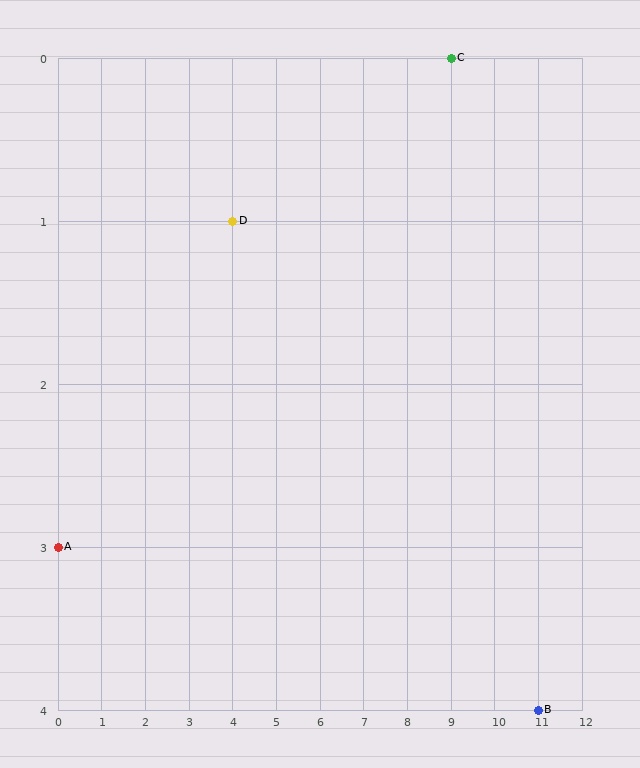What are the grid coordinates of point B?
Point B is at grid coordinates (11, 4).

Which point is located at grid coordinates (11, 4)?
Point B is at (11, 4).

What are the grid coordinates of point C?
Point C is at grid coordinates (9, 0).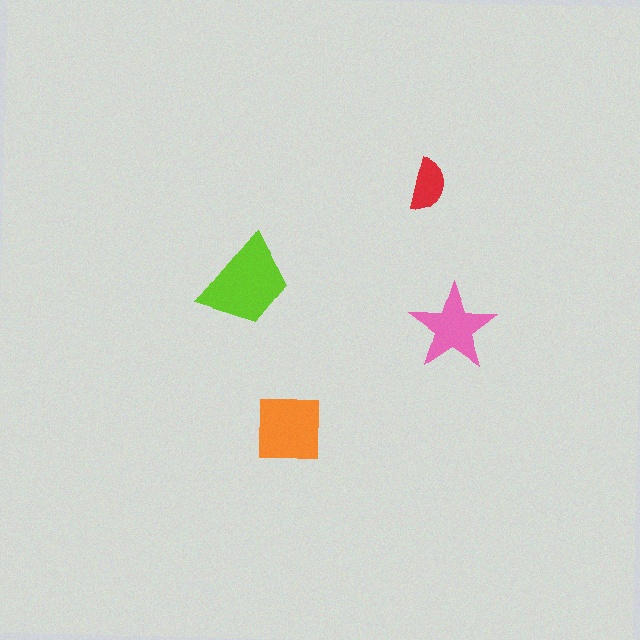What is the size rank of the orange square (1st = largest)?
2nd.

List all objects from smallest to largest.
The red semicircle, the pink star, the orange square, the lime trapezoid.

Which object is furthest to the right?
The pink star is rightmost.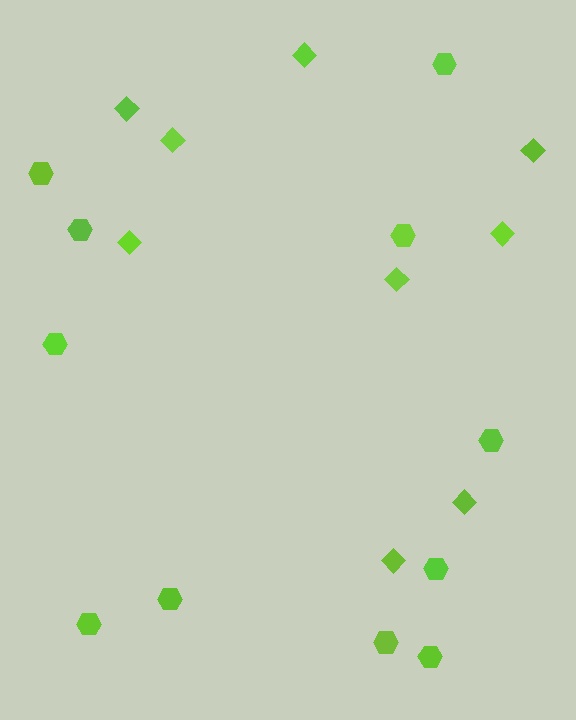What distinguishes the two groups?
There are 2 groups: one group of hexagons (11) and one group of diamonds (9).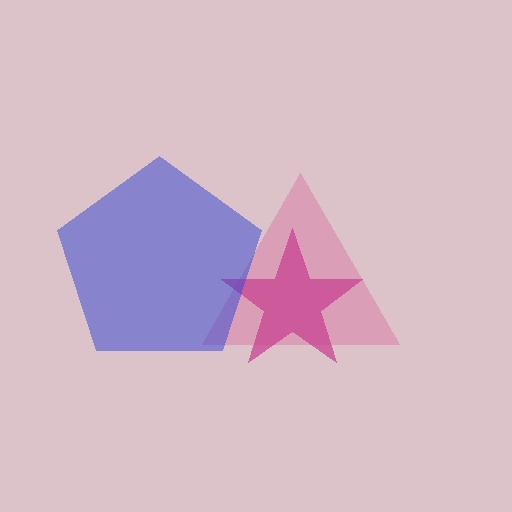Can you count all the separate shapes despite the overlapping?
Yes, there are 3 separate shapes.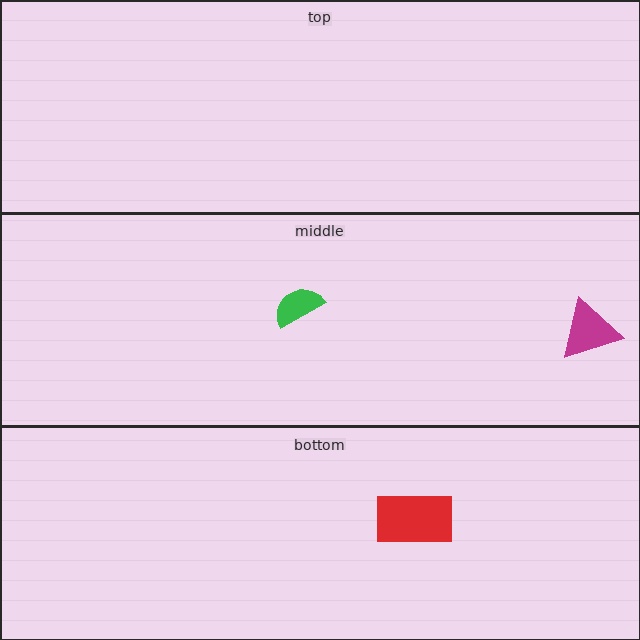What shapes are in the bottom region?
The red rectangle.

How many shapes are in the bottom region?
1.